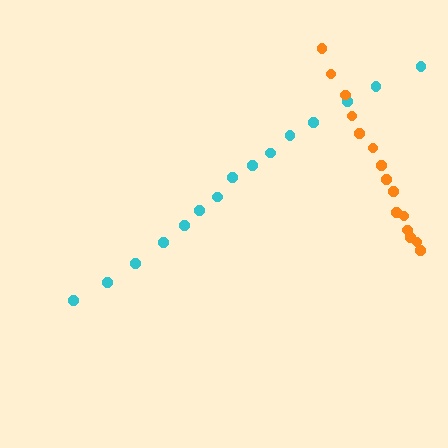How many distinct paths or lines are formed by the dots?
There are 2 distinct paths.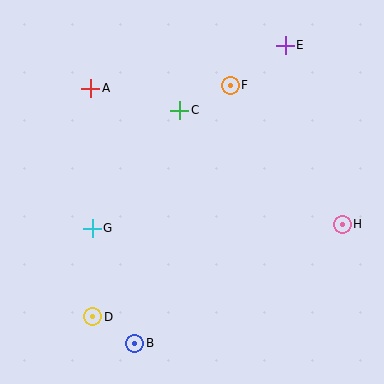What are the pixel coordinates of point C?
Point C is at (180, 110).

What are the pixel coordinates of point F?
Point F is at (230, 86).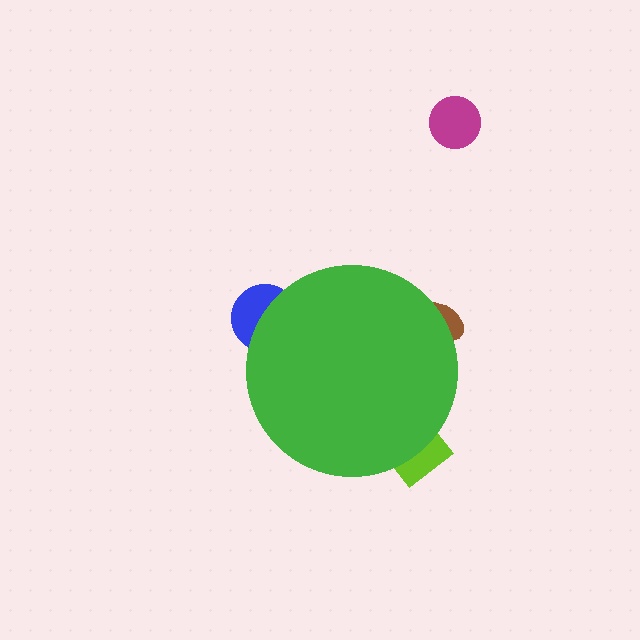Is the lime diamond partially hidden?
Yes, the lime diamond is partially hidden behind the green circle.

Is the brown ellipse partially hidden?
Yes, the brown ellipse is partially hidden behind the green circle.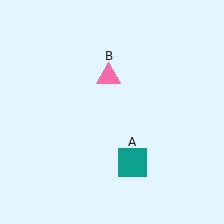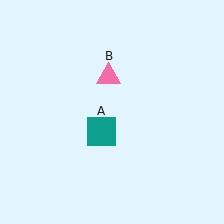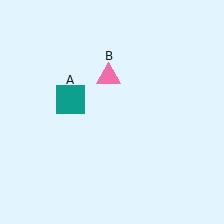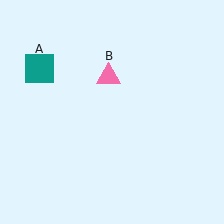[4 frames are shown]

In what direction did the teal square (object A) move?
The teal square (object A) moved up and to the left.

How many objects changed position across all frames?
1 object changed position: teal square (object A).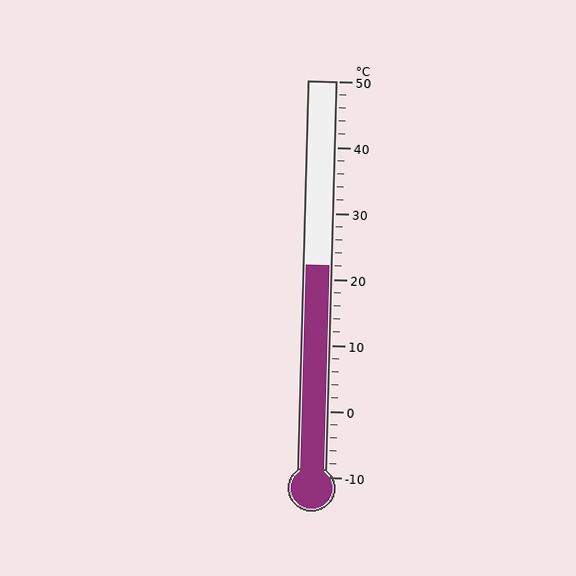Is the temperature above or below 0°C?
The temperature is above 0°C.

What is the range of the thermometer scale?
The thermometer scale ranges from -10°C to 50°C.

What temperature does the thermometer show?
The thermometer shows approximately 22°C.